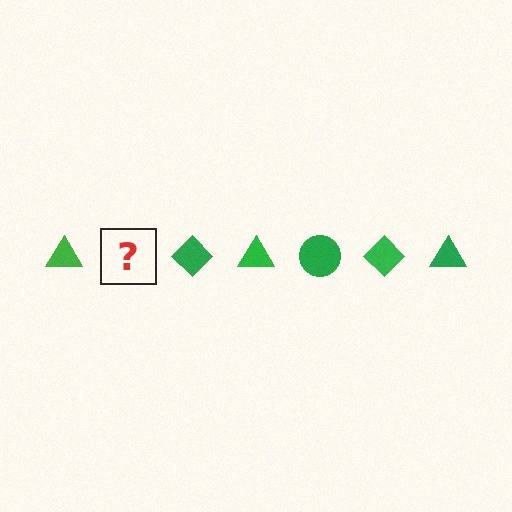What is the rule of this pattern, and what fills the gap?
The rule is that the pattern cycles through triangle, circle, diamond shapes in green. The gap should be filled with a green circle.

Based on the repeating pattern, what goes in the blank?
The blank should be a green circle.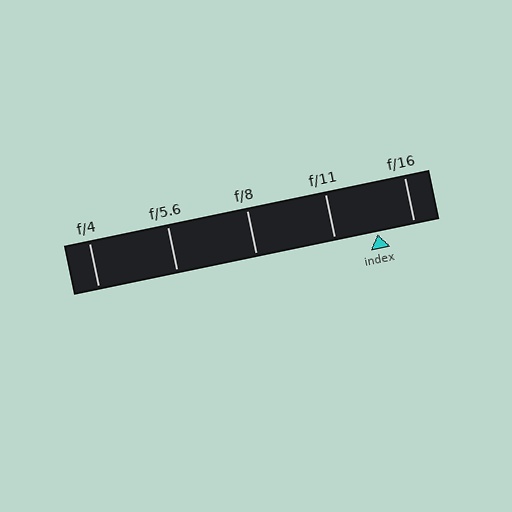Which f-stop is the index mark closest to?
The index mark is closest to f/16.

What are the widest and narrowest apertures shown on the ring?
The widest aperture shown is f/4 and the narrowest is f/16.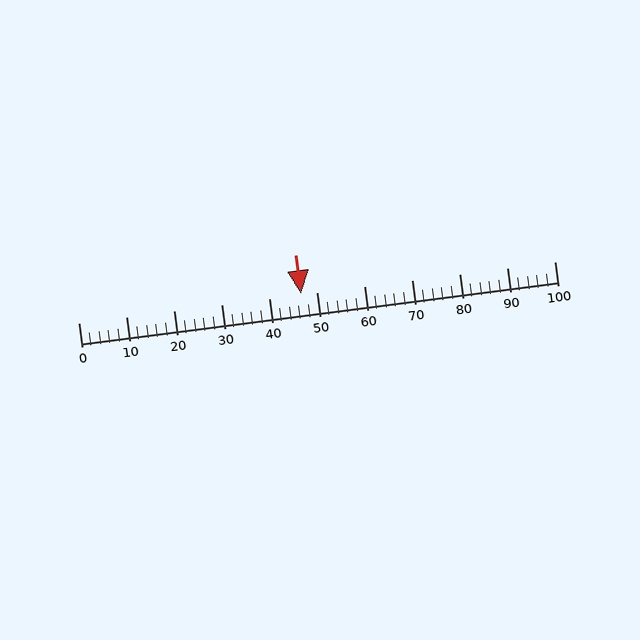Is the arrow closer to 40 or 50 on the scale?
The arrow is closer to 50.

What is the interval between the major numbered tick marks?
The major tick marks are spaced 10 units apart.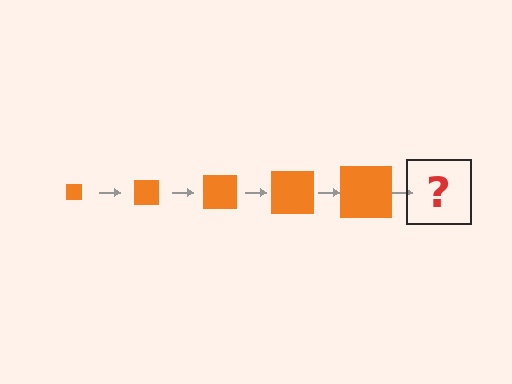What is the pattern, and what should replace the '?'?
The pattern is that the square gets progressively larger each step. The '?' should be an orange square, larger than the previous one.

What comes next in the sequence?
The next element should be an orange square, larger than the previous one.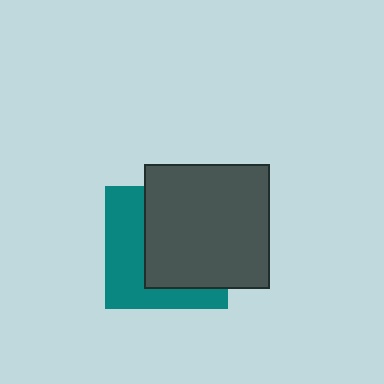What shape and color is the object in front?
The object in front is a dark gray square.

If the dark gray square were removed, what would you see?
You would see the complete teal square.